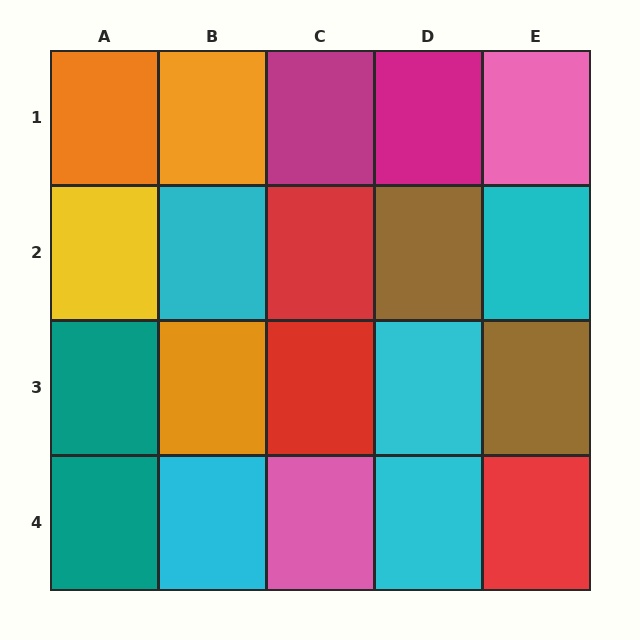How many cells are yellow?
1 cell is yellow.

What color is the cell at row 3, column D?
Cyan.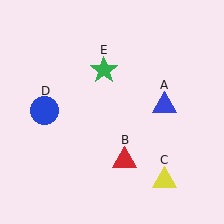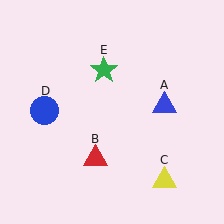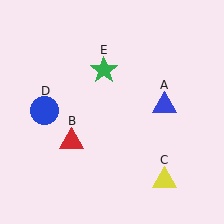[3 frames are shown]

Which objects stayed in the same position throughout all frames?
Blue triangle (object A) and yellow triangle (object C) and blue circle (object D) and green star (object E) remained stationary.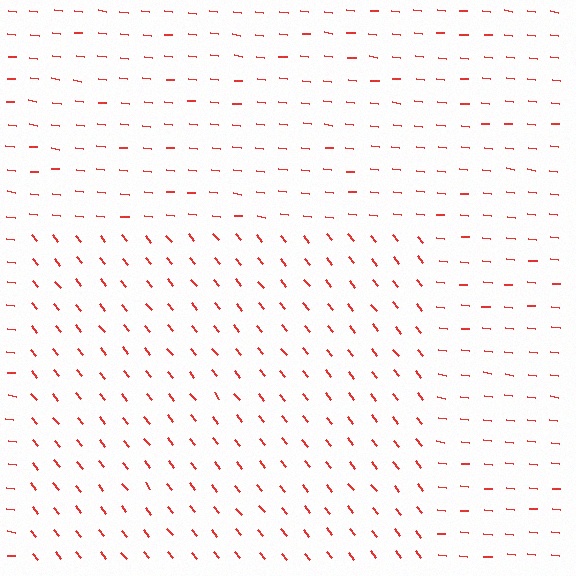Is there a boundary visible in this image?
Yes, there is a texture boundary formed by a change in line orientation.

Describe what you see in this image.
The image is filled with small red line segments. A rectangle region in the image has lines oriented differently from the surrounding lines, creating a visible texture boundary.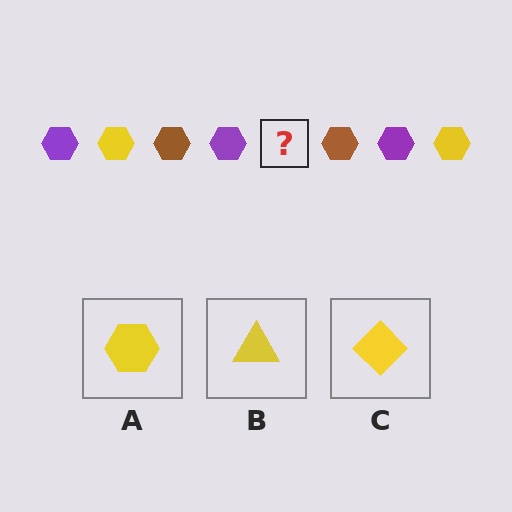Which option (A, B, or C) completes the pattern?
A.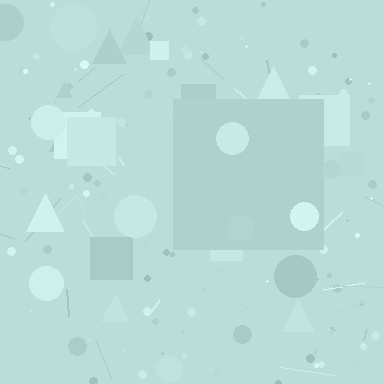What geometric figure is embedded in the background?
A square is embedded in the background.